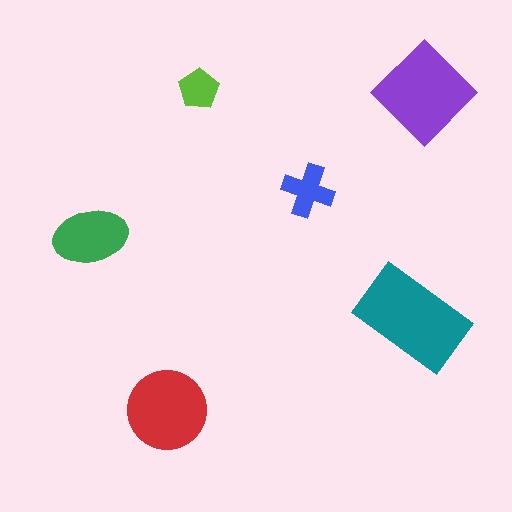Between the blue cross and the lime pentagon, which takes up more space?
The blue cross.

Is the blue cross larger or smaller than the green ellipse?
Smaller.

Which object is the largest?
The teal rectangle.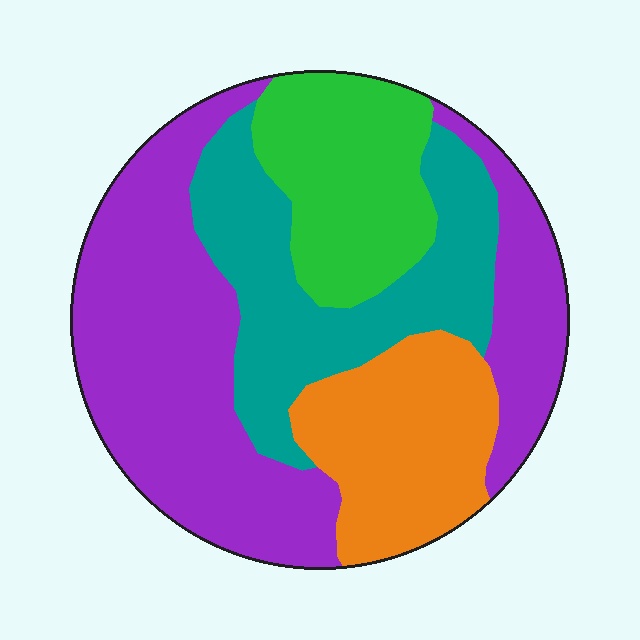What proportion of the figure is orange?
Orange covers roughly 15% of the figure.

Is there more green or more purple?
Purple.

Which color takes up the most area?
Purple, at roughly 45%.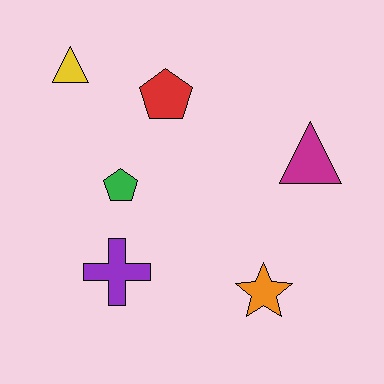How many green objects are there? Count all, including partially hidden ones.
There is 1 green object.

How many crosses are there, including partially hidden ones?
There is 1 cross.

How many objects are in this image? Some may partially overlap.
There are 6 objects.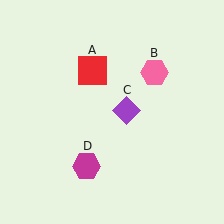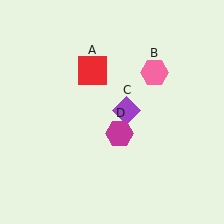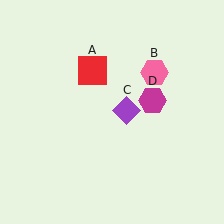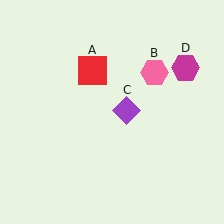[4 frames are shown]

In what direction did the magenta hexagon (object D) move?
The magenta hexagon (object D) moved up and to the right.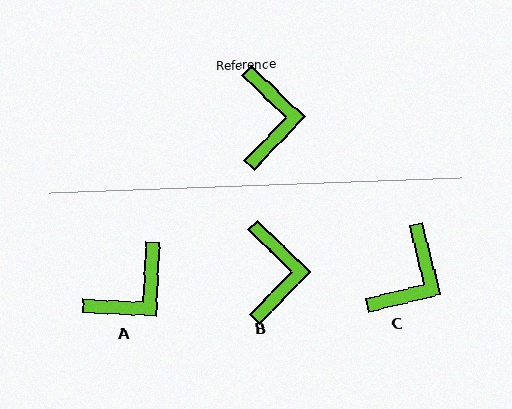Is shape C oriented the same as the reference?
No, it is off by about 32 degrees.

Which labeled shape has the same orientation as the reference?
B.